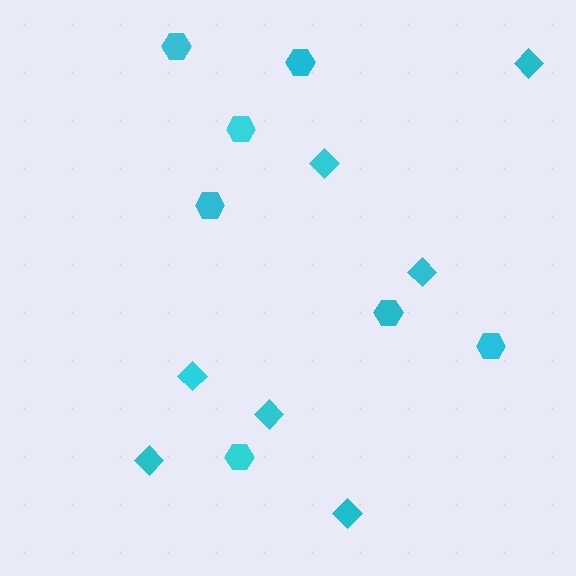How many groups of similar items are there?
There are 2 groups: one group of diamonds (7) and one group of hexagons (7).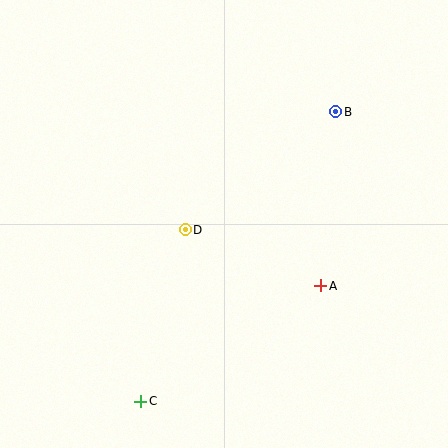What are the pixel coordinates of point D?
Point D is at (185, 230).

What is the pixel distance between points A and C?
The distance between A and C is 214 pixels.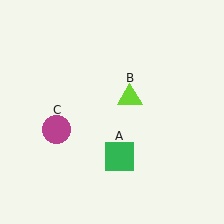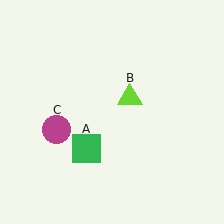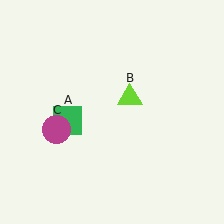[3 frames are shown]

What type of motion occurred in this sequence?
The green square (object A) rotated clockwise around the center of the scene.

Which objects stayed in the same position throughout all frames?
Lime triangle (object B) and magenta circle (object C) remained stationary.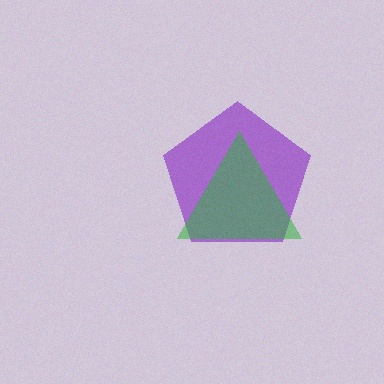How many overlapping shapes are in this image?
There are 2 overlapping shapes in the image.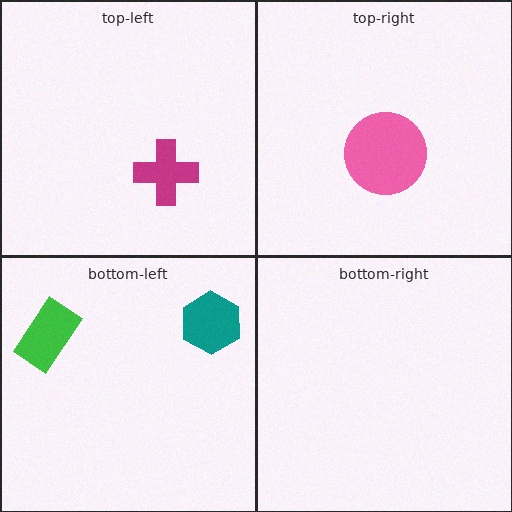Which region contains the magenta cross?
The top-left region.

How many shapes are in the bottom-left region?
2.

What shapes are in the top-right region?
The pink circle.